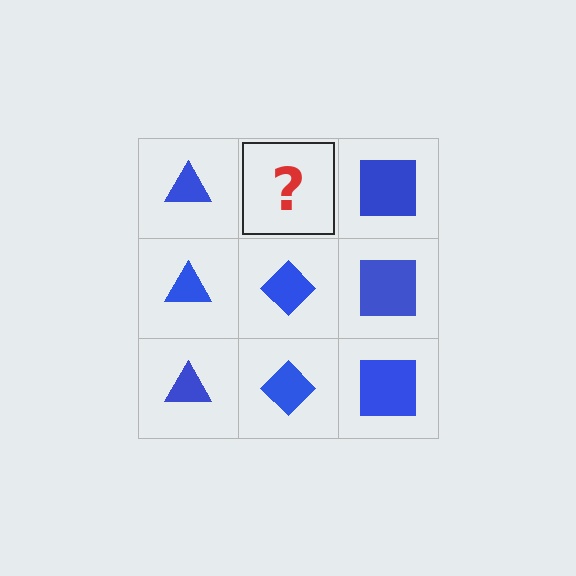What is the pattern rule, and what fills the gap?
The rule is that each column has a consistent shape. The gap should be filled with a blue diamond.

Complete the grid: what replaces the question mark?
The question mark should be replaced with a blue diamond.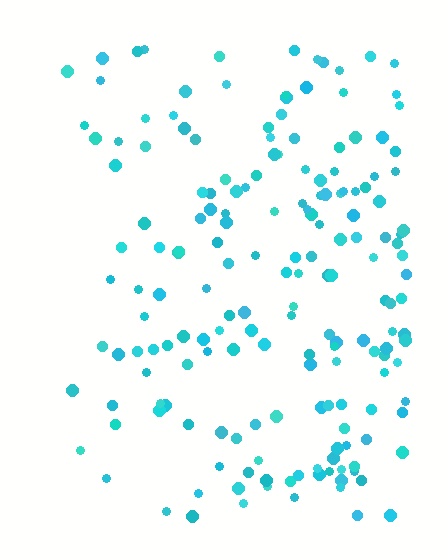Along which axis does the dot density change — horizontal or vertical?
Horizontal.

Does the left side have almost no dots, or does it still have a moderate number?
Still a moderate number, just noticeably fewer than the right.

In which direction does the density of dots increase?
From left to right, with the right side densest.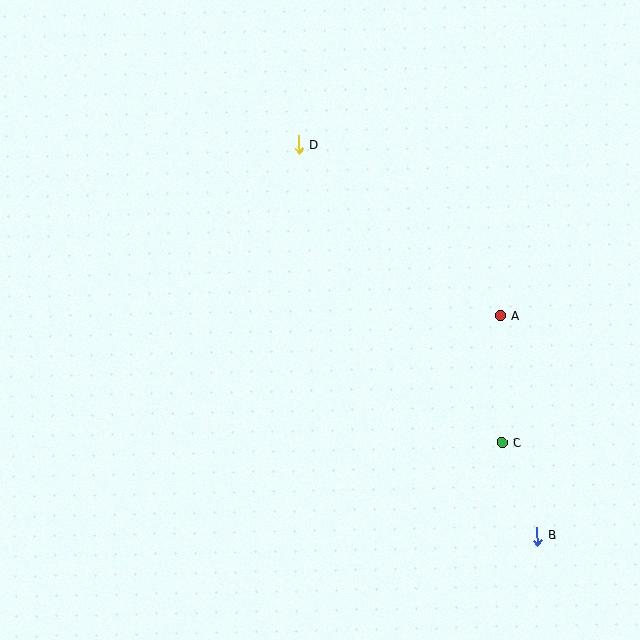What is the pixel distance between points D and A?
The distance between D and A is 264 pixels.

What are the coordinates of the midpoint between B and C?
The midpoint between B and C is at (519, 489).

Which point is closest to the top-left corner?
Point D is closest to the top-left corner.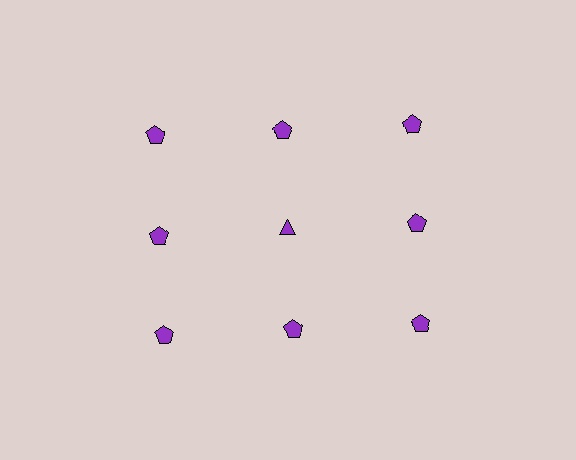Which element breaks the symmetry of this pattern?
The purple triangle in the second row, second from left column breaks the symmetry. All other shapes are purple pentagons.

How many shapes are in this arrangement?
There are 9 shapes arranged in a grid pattern.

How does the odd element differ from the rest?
It has a different shape: triangle instead of pentagon.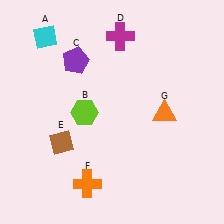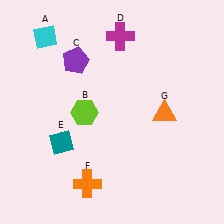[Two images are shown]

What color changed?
The diamond (E) changed from brown in Image 1 to teal in Image 2.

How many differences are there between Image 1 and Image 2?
There is 1 difference between the two images.